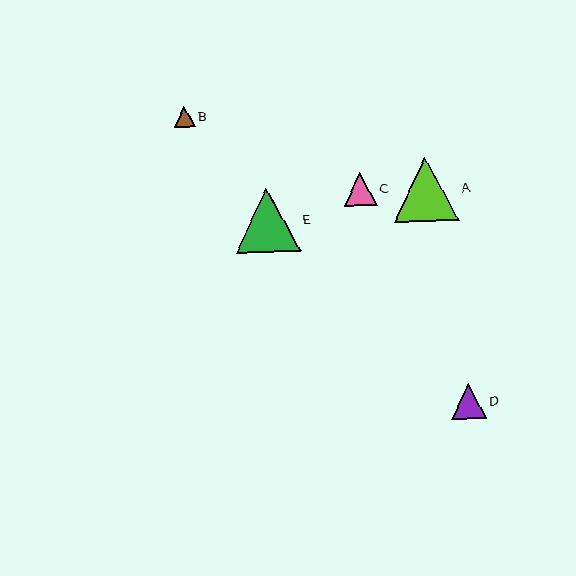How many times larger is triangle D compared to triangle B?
Triangle D is approximately 1.7 times the size of triangle B.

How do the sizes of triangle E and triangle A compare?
Triangle E and triangle A are approximately the same size.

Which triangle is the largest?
Triangle E is the largest with a size of approximately 65 pixels.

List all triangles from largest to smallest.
From largest to smallest: E, A, D, C, B.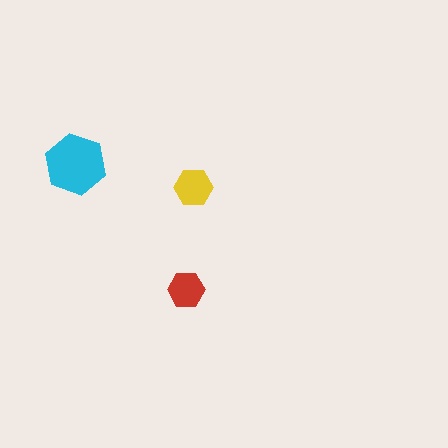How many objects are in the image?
There are 3 objects in the image.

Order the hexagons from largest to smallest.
the cyan one, the yellow one, the red one.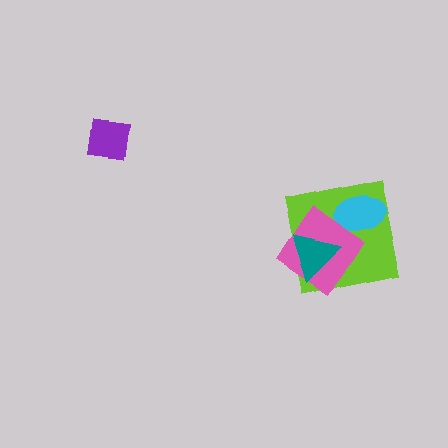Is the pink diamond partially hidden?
Yes, it is partially covered by another shape.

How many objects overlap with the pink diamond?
3 objects overlap with the pink diamond.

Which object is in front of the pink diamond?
The teal triangle is in front of the pink diamond.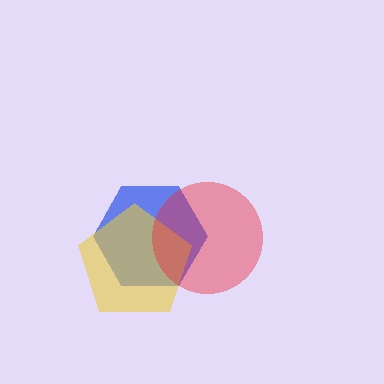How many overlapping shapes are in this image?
There are 3 overlapping shapes in the image.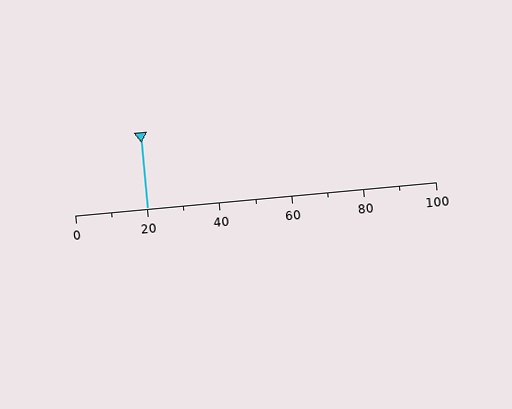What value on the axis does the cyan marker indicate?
The marker indicates approximately 20.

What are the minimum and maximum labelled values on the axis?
The axis runs from 0 to 100.